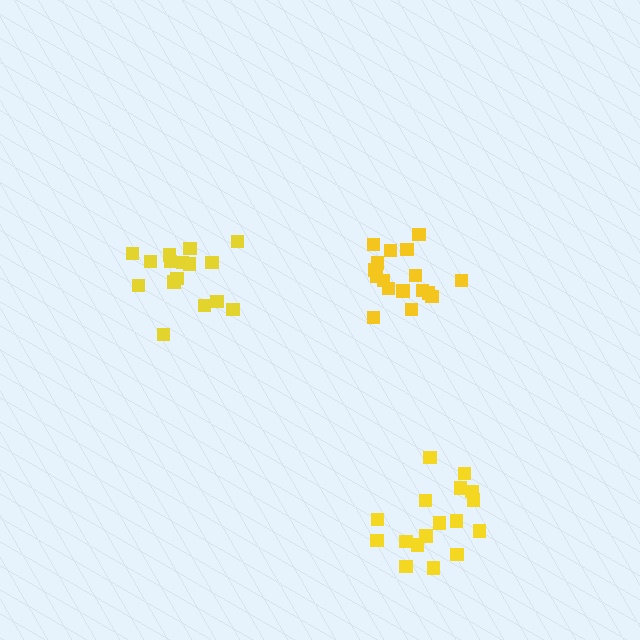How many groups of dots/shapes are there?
There are 3 groups.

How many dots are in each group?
Group 1: 17 dots, Group 2: 17 dots, Group 3: 17 dots (51 total).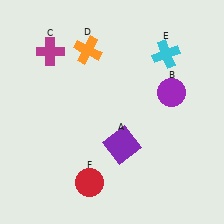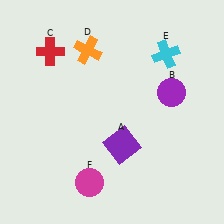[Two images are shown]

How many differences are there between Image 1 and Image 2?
There are 2 differences between the two images.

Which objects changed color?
C changed from magenta to red. F changed from red to magenta.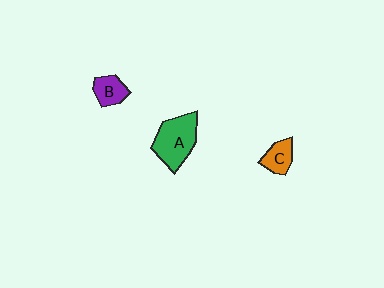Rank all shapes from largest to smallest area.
From largest to smallest: A (green), B (purple), C (orange).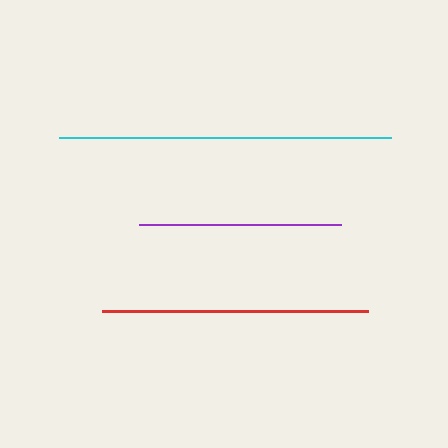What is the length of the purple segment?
The purple segment is approximately 202 pixels long.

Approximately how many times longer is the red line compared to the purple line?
The red line is approximately 1.3 times the length of the purple line.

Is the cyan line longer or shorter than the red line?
The cyan line is longer than the red line.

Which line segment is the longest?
The cyan line is the longest at approximately 332 pixels.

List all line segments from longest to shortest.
From longest to shortest: cyan, red, purple.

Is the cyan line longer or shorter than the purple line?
The cyan line is longer than the purple line.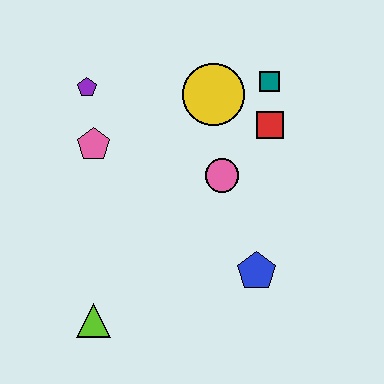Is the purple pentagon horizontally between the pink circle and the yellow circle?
No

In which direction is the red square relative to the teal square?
The red square is below the teal square.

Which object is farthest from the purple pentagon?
The blue pentagon is farthest from the purple pentagon.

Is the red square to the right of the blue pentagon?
Yes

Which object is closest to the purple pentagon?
The pink pentagon is closest to the purple pentagon.